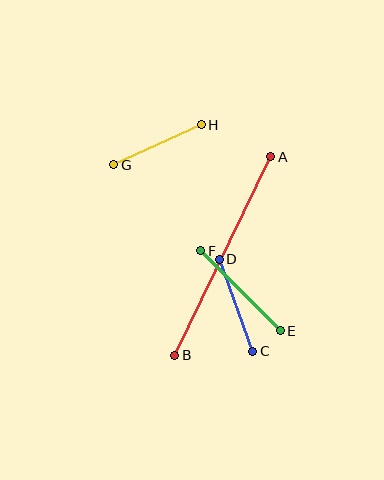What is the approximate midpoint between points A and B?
The midpoint is at approximately (223, 256) pixels.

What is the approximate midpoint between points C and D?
The midpoint is at approximately (236, 305) pixels.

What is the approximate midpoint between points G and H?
The midpoint is at approximately (157, 145) pixels.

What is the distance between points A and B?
The distance is approximately 221 pixels.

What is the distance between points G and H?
The distance is approximately 96 pixels.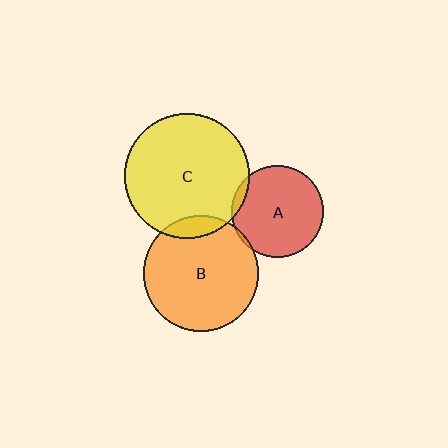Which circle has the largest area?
Circle C (yellow).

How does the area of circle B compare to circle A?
Approximately 1.6 times.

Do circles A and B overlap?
Yes.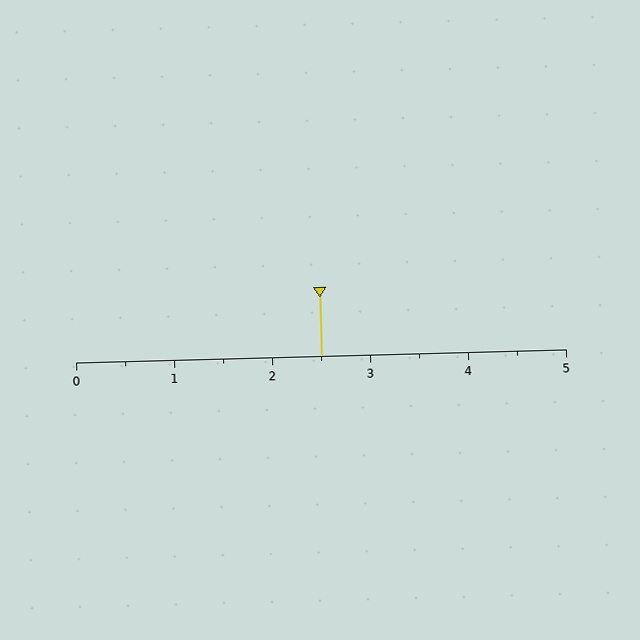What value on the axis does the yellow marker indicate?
The marker indicates approximately 2.5.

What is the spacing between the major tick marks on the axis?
The major ticks are spaced 1 apart.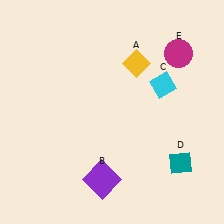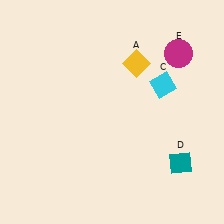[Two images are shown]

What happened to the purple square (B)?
The purple square (B) was removed in Image 2. It was in the bottom-left area of Image 1.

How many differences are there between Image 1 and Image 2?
There is 1 difference between the two images.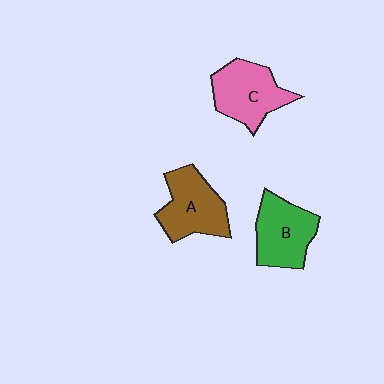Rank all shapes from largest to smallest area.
From largest to smallest: A (brown), C (pink), B (green).